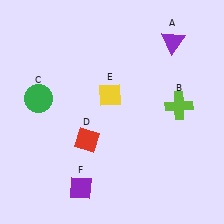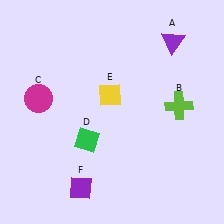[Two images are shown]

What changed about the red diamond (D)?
In Image 1, D is red. In Image 2, it changed to green.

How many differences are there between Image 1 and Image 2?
There are 2 differences between the two images.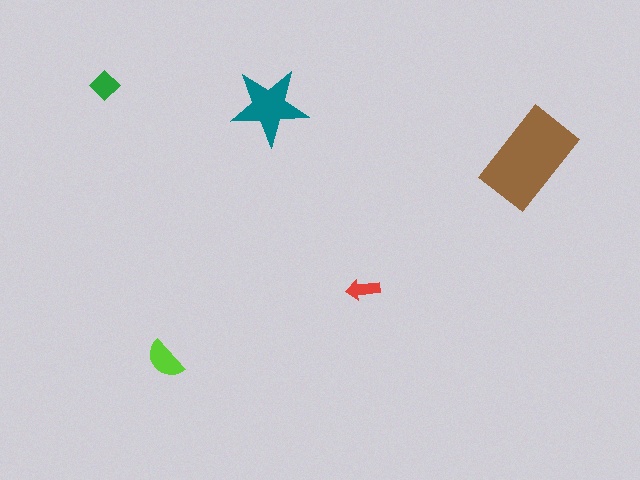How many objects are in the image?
There are 5 objects in the image.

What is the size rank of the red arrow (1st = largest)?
5th.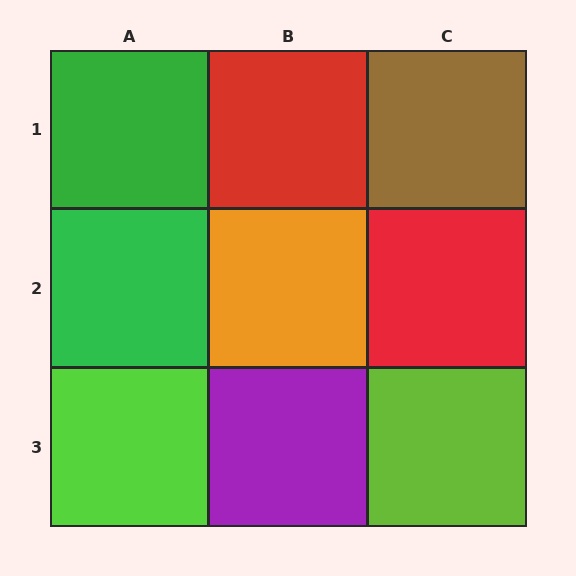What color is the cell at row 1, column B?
Red.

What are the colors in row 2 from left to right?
Green, orange, red.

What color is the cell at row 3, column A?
Lime.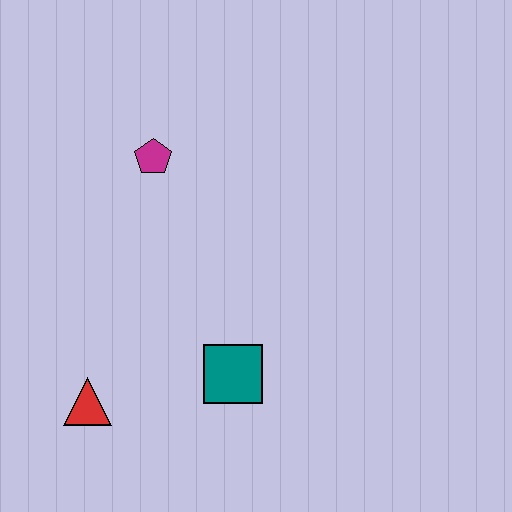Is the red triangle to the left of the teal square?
Yes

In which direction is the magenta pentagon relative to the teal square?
The magenta pentagon is above the teal square.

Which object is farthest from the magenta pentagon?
The red triangle is farthest from the magenta pentagon.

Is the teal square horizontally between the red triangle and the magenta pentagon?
No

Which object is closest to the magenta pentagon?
The teal square is closest to the magenta pentagon.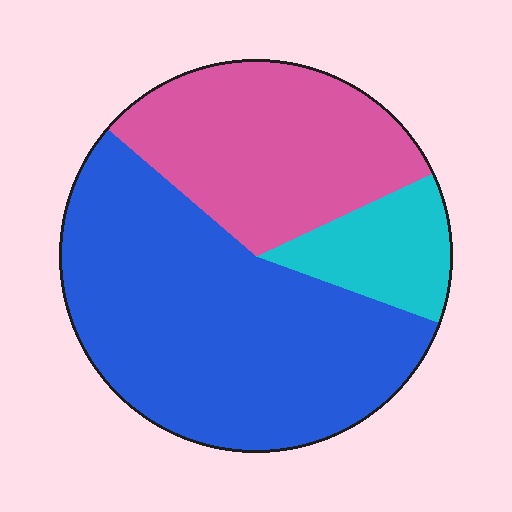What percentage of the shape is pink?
Pink covers about 30% of the shape.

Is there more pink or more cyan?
Pink.